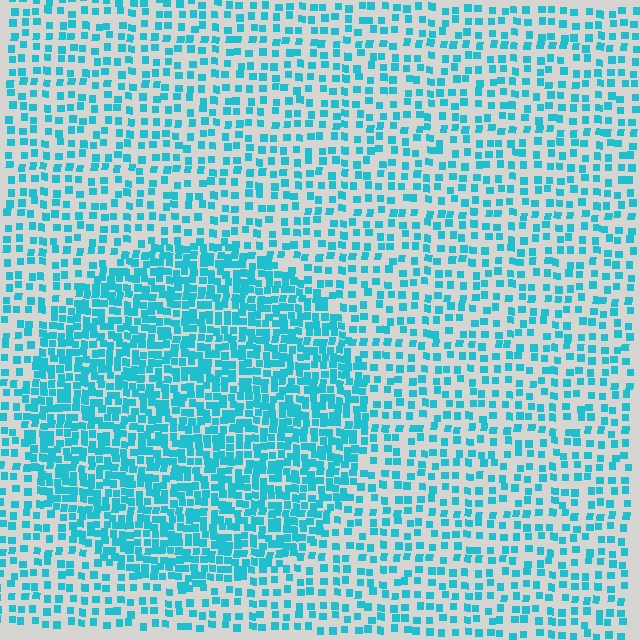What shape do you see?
I see a circle.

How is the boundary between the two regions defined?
The boundary is defined by a change in element density (approximately 2.1x ratio). All elements are the same color, size, and shape.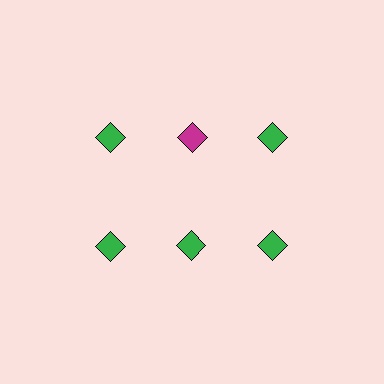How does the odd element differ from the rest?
It has a different color: magenta instead of green.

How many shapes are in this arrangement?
There are 6 shapes arranged in a grid pattern.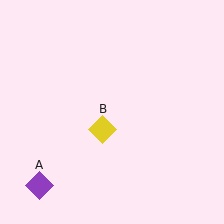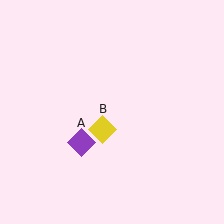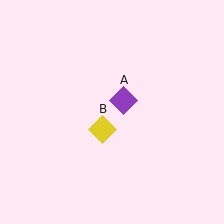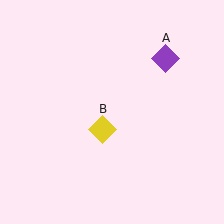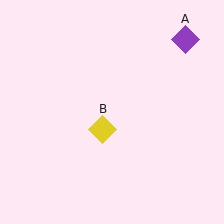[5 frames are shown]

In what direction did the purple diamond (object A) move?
The purple diamond (object A) moved up and to the right.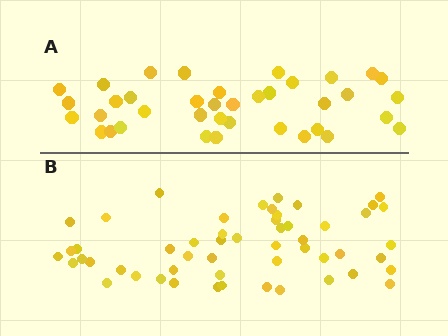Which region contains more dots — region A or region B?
Region B (the bottom region) has more dots.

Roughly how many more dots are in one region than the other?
Region B has approximately 15 more dots than region A.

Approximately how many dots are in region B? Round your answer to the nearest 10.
About 50 dots. (The exact count is 53, which rounds to 50.)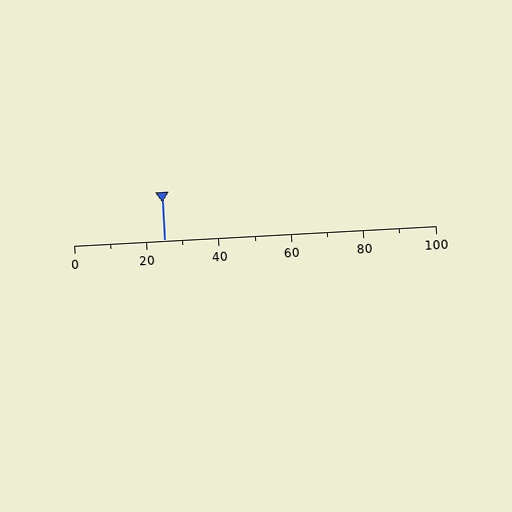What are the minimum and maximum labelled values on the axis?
The axis runs from 0 to 100.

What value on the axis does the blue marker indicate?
The marker indicates approximately 25.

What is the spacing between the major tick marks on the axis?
The major ticks are spaced 20 apart.